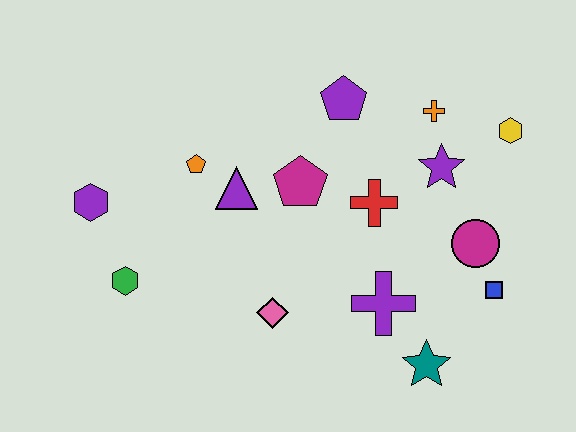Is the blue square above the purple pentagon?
No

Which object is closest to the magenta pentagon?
The purple triangle is closest to the magenta pentagon.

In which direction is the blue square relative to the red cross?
The blue square is to the right of the red cross.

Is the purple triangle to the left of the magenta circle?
Yes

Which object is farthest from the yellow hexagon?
The purple hexagon is farthest from the yellow hexagon.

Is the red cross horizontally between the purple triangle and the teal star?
Yes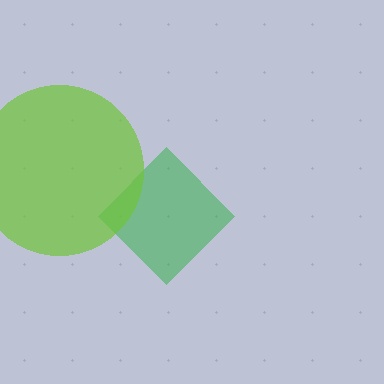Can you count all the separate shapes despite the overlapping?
Yes, there are 2 separate shapes.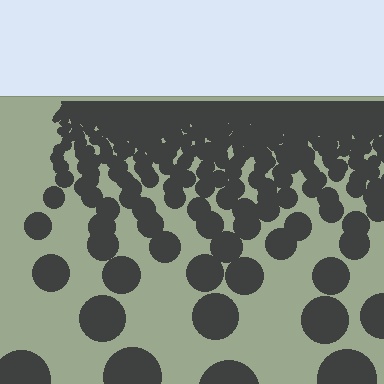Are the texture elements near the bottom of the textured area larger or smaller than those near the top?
Larger. Near the bottom, elements are closer to the viewer and appear at a bigger on-screen size.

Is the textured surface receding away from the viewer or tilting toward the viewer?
The surface is receding away from the viewer. Texture elements get smaller and denser toward the top.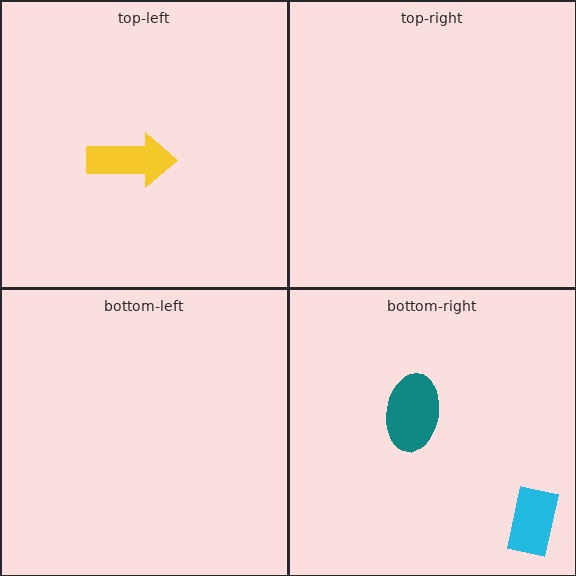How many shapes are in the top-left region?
1.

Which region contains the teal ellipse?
The bottom-right region.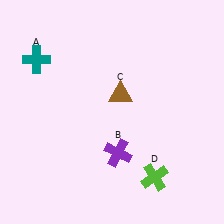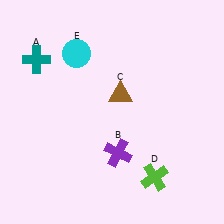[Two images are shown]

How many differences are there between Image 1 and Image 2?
There is 1 difference between the two images.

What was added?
A cyan circle (E) was added in Image 2.